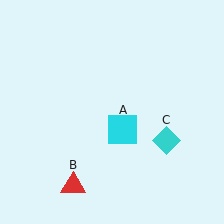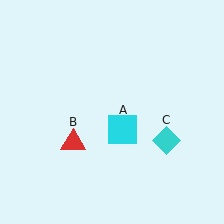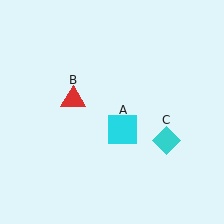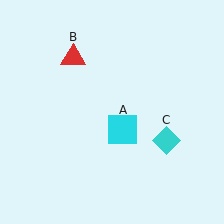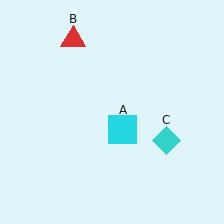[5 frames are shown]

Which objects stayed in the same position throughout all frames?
Cyan square (object A) and cyan diamond (object C) remained stationary.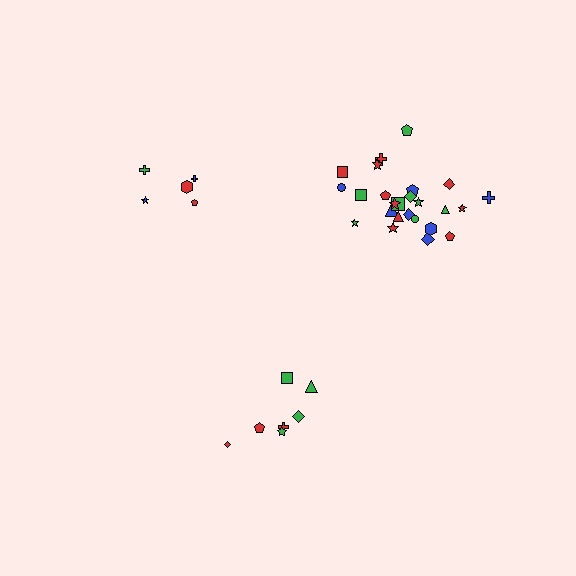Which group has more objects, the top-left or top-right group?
The top-right group.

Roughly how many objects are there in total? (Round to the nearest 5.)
Roughly 35 objects in total.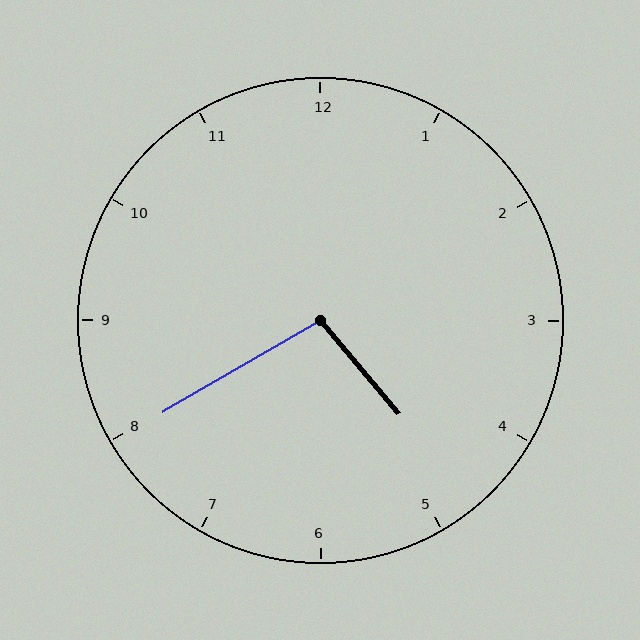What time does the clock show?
4:40.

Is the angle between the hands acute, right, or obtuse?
It is obtuse.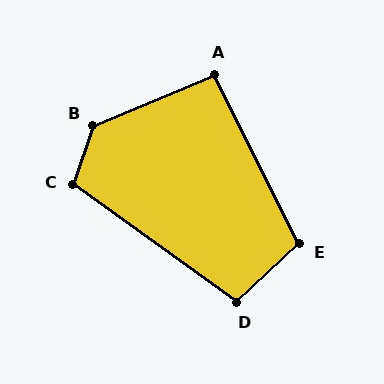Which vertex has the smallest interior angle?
A, at approximately 94 degrees.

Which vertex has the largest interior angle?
B, at approximately 131 degrees.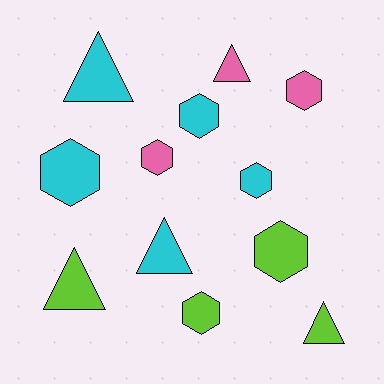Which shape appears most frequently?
Hexagon, with 7 objects.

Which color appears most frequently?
Cyan, with 5 objects.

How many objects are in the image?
There are 12 objects.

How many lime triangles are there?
There are 2 lime triangles.